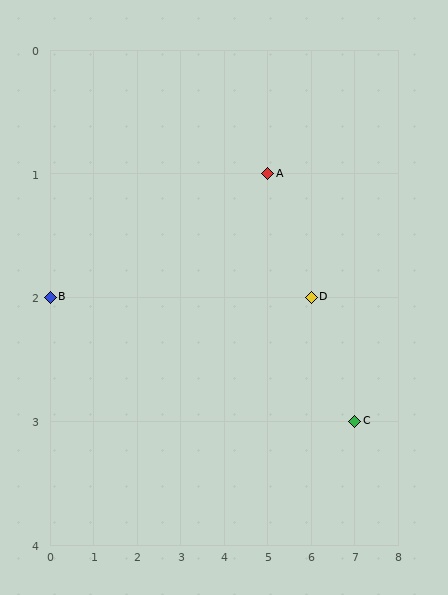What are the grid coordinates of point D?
Point D is at grid coordinates (6, 2).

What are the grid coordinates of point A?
Point A is at grid coordinates (5, 1).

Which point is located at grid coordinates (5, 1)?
Point A is at (5, 1).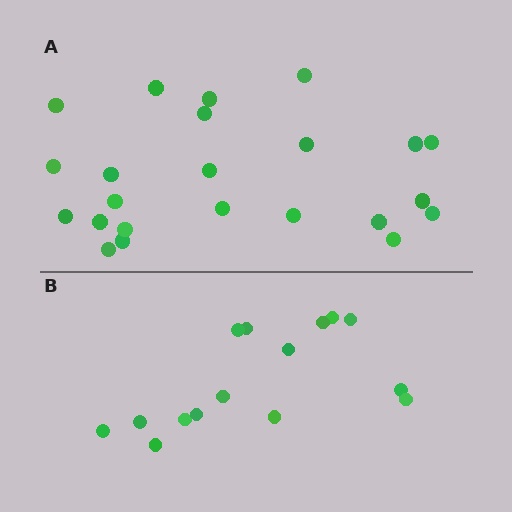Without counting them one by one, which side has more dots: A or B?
Region A (the top region) has more dots.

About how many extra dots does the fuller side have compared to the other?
Region A has roughly 8 or so more dots than region B.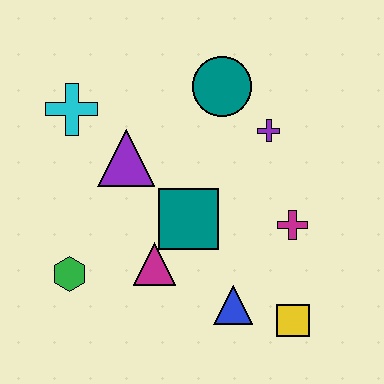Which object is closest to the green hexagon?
The magenta triangle is closest to the green hexagon.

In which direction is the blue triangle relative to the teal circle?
The blue triangle is below the teal circle.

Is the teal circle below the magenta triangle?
No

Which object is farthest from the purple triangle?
The yellow square is farthest from the purple triangle.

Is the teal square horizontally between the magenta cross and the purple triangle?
Yes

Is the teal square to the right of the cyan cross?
Yes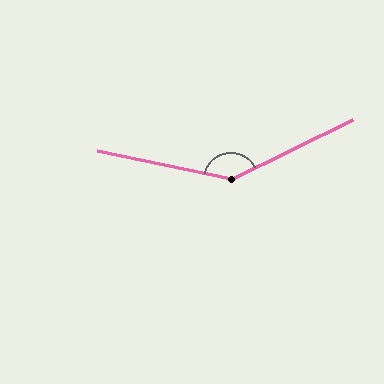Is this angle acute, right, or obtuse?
It is obtuse.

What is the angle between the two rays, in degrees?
Approximately 142 degrees.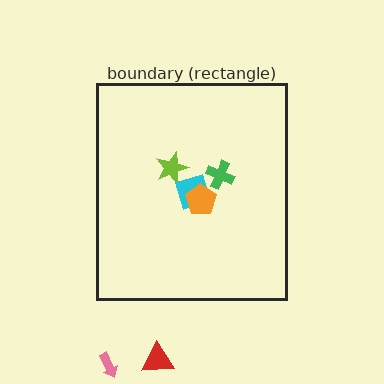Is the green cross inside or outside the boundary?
Inside.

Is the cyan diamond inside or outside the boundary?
Inside.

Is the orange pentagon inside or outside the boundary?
Inside.